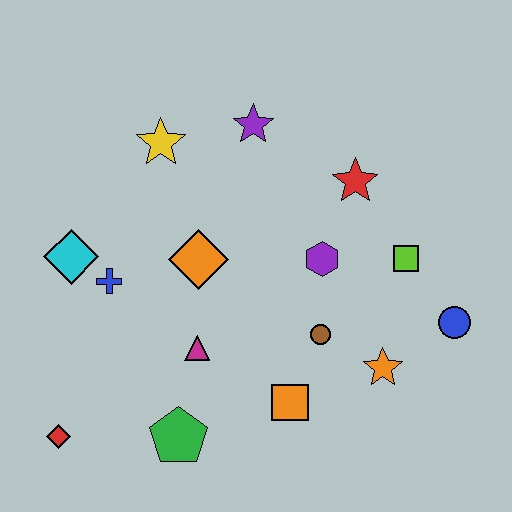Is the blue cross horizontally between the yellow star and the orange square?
No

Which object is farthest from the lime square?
The red diamond is farthest from the lime square.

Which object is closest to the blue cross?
The cyan diamond is closest to the blue cross.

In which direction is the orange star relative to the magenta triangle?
The orange star is to the right of the magenta triangle.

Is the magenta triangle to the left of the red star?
Yes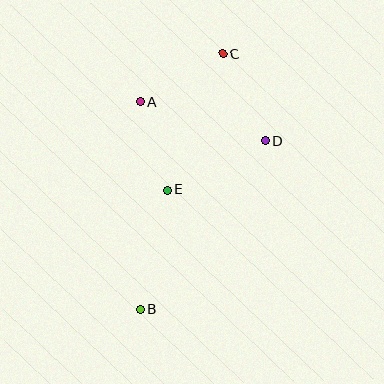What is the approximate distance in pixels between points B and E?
The distance between B and E is approximately 122 pixels.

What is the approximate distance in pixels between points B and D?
The distance between B and D is approximately 210 pixels.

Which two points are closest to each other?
Points A and E are closest to each other.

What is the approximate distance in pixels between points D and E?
The distance between D and E is approximately 110 pixels.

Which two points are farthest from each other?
Points B and C are farthest from each other.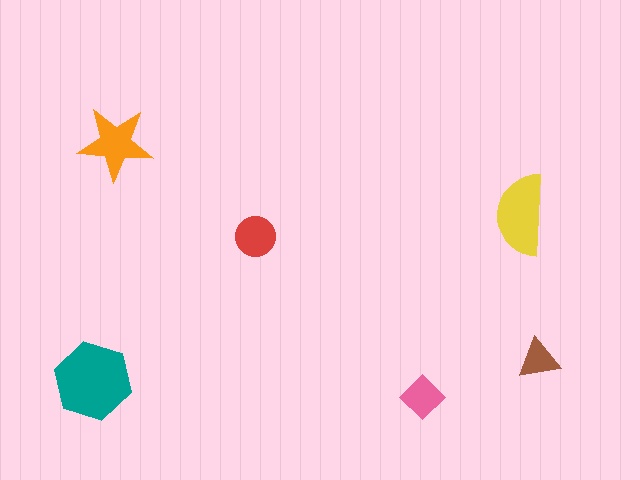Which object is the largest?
The teal hexagon.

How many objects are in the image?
There are 6 objects in the image.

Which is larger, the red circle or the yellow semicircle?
The yellow semicircle.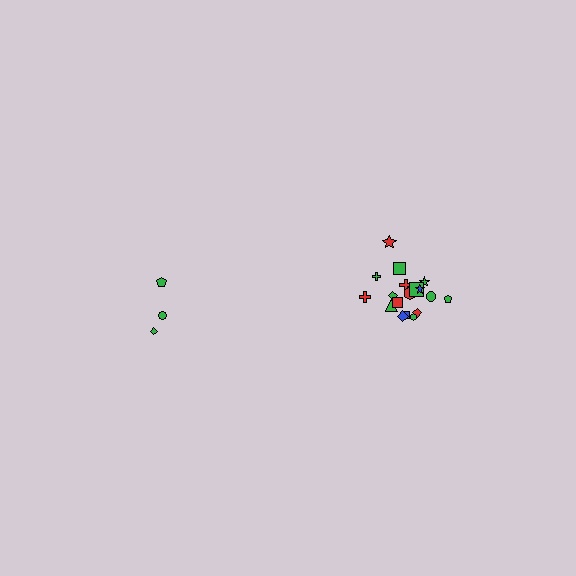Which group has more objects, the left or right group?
The right group.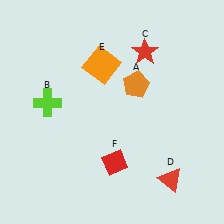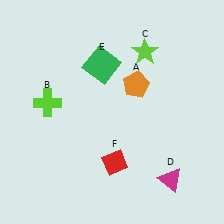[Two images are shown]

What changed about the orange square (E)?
In Image 1, E is orange. In Image 2, it changed to green.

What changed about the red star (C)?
In Image 1, C is red. In Image 2, it changed to lime.